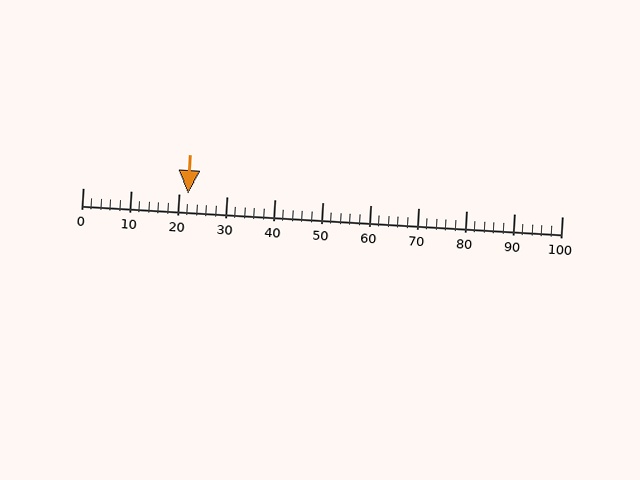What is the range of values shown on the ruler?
The ruler shows values from 0 to 100.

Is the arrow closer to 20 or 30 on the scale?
The arrow is closer to 20.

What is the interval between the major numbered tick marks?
The major tick marks are spaced 10 units apart.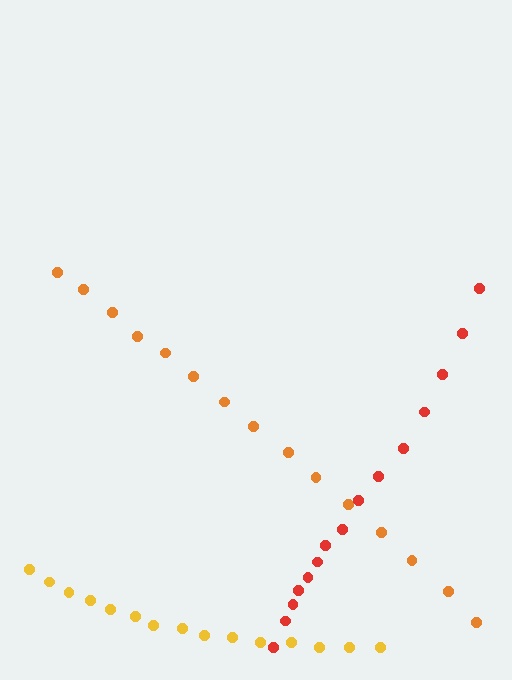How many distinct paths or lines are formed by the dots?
There are 3 distinct paths.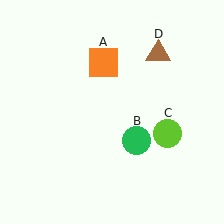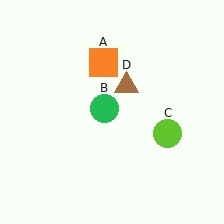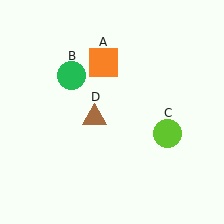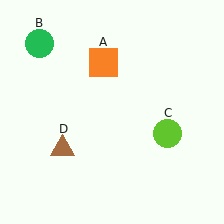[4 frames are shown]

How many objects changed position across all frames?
2 objects changed position: green circle (object B), brown triangle (object D).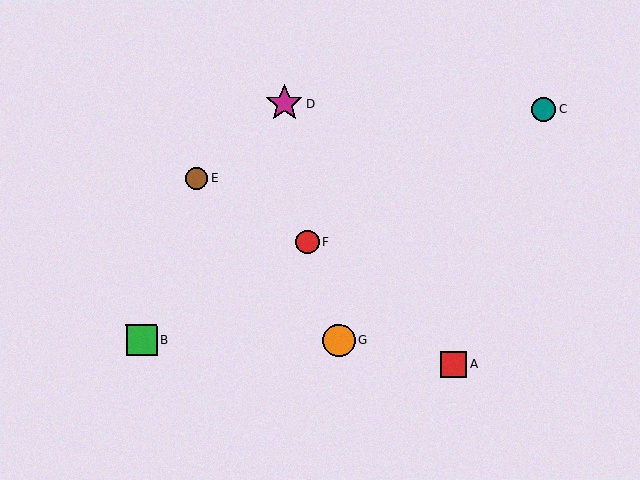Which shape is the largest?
The magenta star (labeled D) is the largest.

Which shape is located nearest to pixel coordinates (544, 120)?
The teal circle (labeled C) at (544, 109) is nearest to that location.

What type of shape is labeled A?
Shape A is a red square.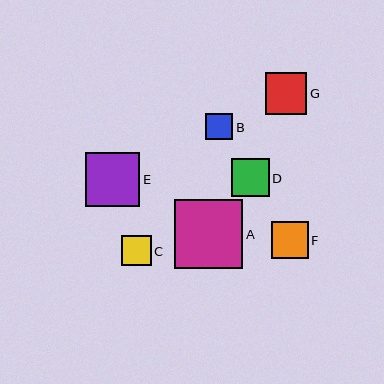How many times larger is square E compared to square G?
Square E is approximately 1.3 times the size of square G.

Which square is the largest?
Square A is the largest with a size of approximately 69 pixels.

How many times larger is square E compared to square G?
Square E is approximately 1.3 times the size of square G.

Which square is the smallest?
Square B is the smallest with a size of approximately 27 pixels.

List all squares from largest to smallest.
From largest to smallest: A, E, G, D, F, C, B.